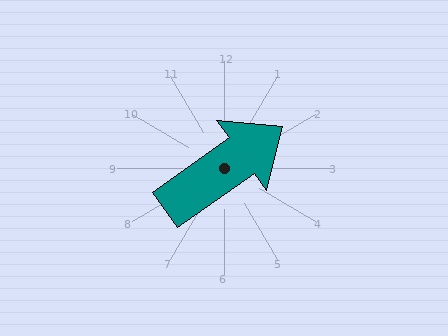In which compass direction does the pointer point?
Northeast.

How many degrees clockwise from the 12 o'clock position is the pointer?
Approximately 55 degrees.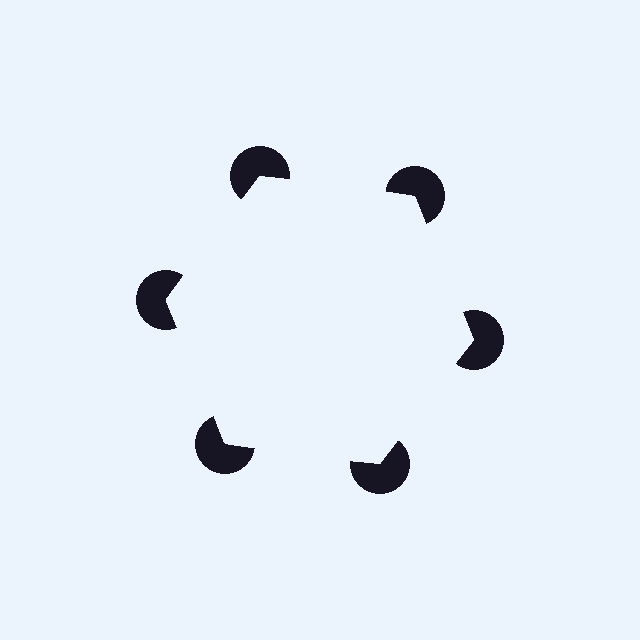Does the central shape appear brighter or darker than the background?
It typically appears slightly brighter than the background, even though no actual brightness change is drawn.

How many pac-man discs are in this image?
There are 6 — one at each vertex of the illusory hexagon.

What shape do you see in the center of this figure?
An illusory hexagon — its edges are inferred from the aligned wedge cuts in the pac-man discs, not physically drawn.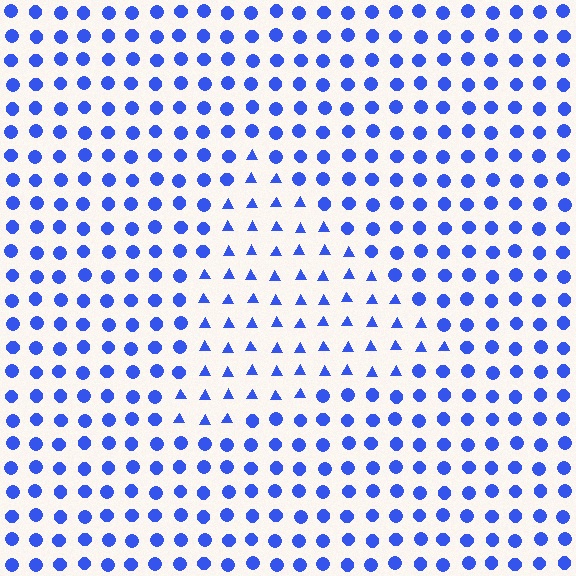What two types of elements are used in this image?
The image uses triangles inside the triangle region and circles outside it.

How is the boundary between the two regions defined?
The boundary is defined by a change in element shape: triangles inside vs. circles outside. All elements share the same color and spacing.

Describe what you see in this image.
The image is filled with small blue elements arranged in a uniform grid. A triangle-shaped region contains triangles, while the surrounding area contains circles. The boundary is defined purely by the change in element shape.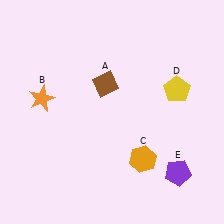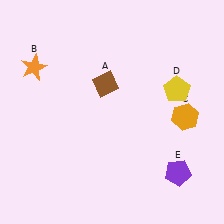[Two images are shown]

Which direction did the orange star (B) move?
The orange star (B) moved up.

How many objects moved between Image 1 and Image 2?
2 objects moved between the two images.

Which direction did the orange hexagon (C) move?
The orange hexagon (C) moved up.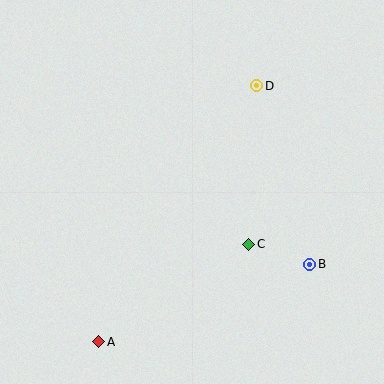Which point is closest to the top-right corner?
Point D is closest to the top-right corner.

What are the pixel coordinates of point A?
Point A is at (99, 342).